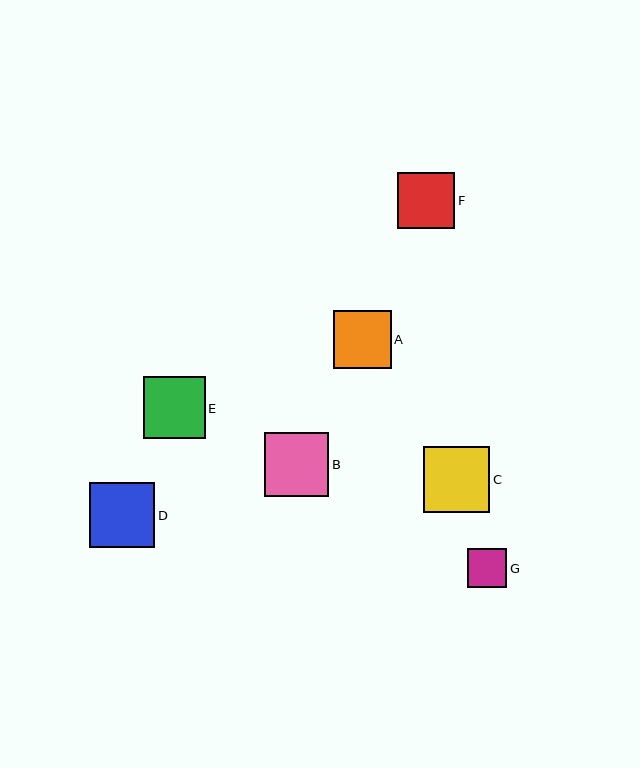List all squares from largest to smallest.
From largest to smallest: C, D, B, E, A, F, G.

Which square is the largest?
Square C is the largest with a size of approximately 66 pixels.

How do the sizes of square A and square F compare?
Square A and square F are approximately the same size.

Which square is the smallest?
Square G is the smallest with a size of approximately 39 pixels.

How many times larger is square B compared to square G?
Square B is approximately 1.7 times the size of square G.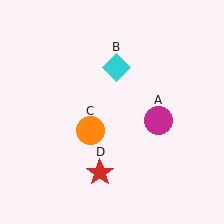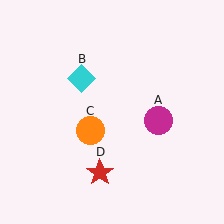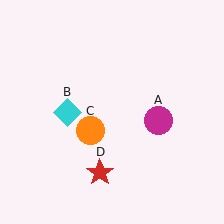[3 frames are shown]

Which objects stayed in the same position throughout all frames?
Magenta circle (object A) and orange circle (object C) and red star (object D) remained stationary.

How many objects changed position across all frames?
1 object changed position: cyan diamond (object B).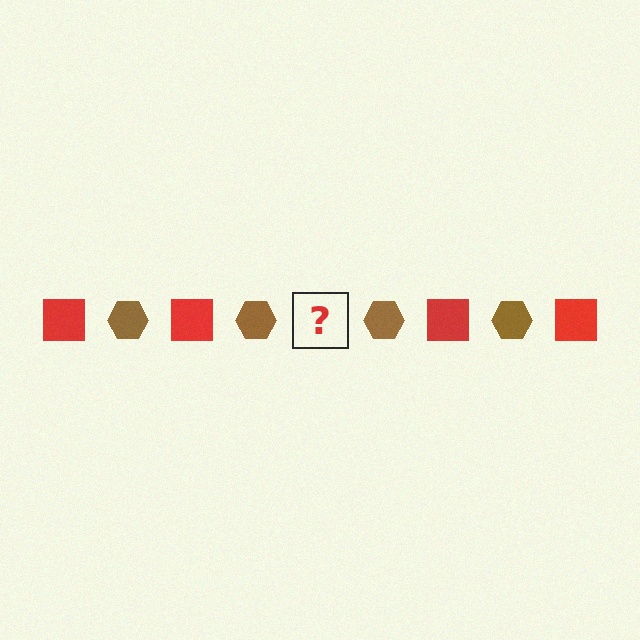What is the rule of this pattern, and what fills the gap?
The rule is that the pattern alternates between red square and brown hexagon. The gap should be filled with a red square.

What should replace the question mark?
The question mark should be replaced with a red square.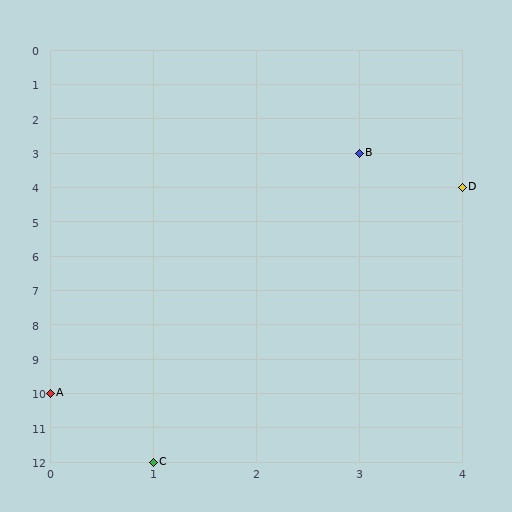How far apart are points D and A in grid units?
Points D and A are 4 columns and 6 rows apart (about 7.2 grid units diagonally).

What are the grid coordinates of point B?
Point B is at grid coordinates (3, 3).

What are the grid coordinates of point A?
Point A is at grid coordinates (0, 10).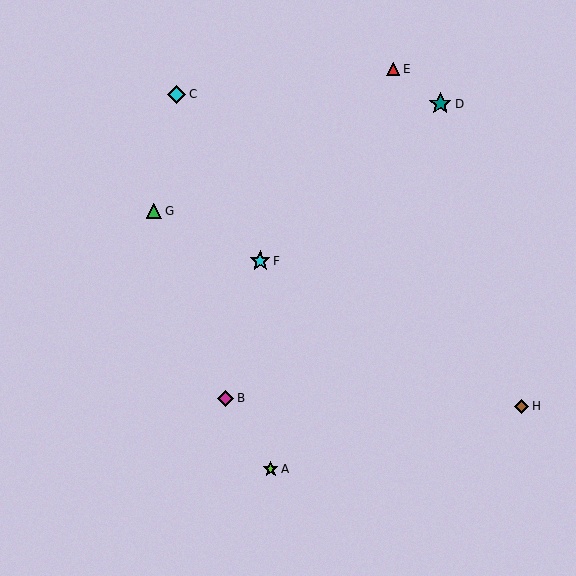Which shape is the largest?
The teal star (labeled D) is the largest.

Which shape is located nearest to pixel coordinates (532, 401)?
The brown diamond (labeled H) at (521, 406) is nearest to that location.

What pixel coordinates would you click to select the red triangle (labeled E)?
Click at (393, 69) to select the red triangle E.